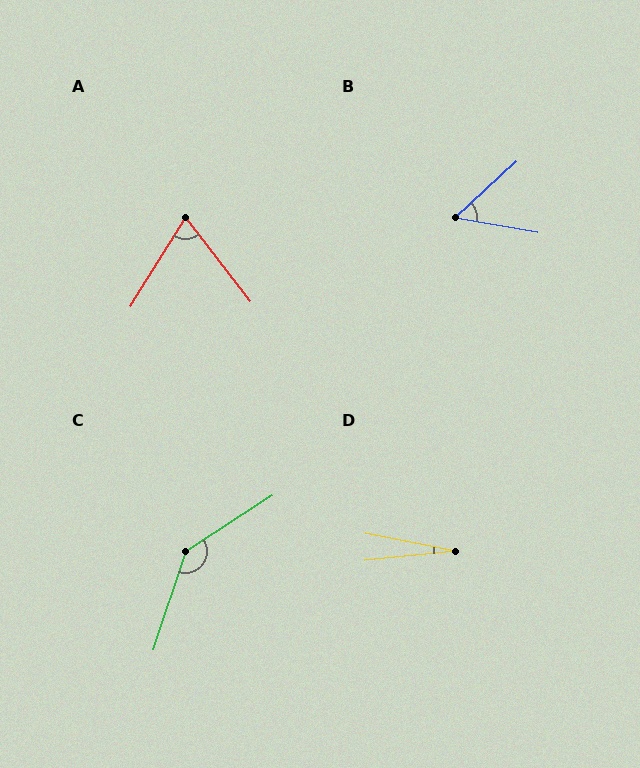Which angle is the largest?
C, at approximately 141 degrees.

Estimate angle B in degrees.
Approximately 52 degrees.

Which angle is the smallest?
D, at approximately 17 degrees.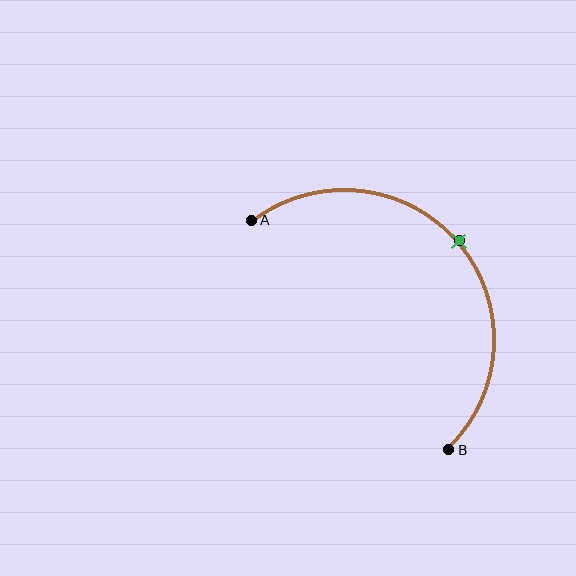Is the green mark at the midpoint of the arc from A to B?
Yes. The green mark lies on the arc at equal arc-length from both A and B — it is the arc midpoint.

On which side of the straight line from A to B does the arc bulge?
The arc bulges above and to the right of the straight line connecting A and B.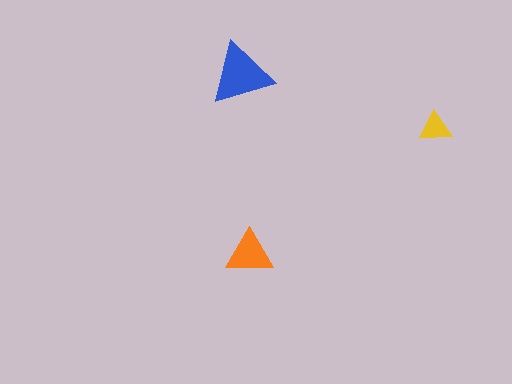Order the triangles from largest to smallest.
the blue one, the orange one, the yellow one.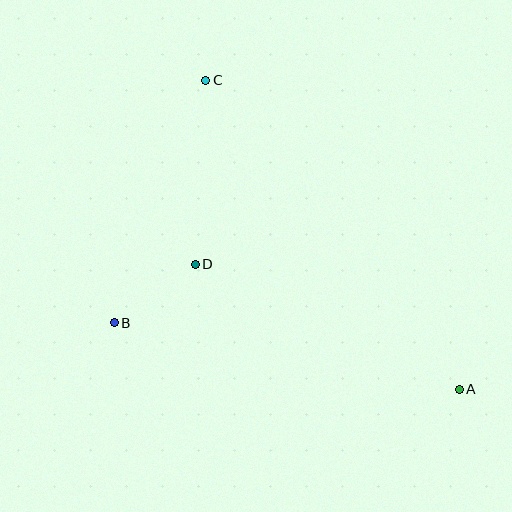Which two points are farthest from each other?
Points A and C are farthest from each other.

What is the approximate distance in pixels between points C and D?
The distance between C and D is approximately 184 pixels.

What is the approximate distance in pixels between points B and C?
The distance between B and C is approximately 259 pixels.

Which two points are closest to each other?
Points B and D are closest to each other.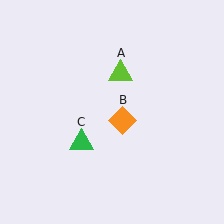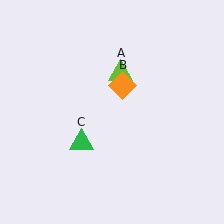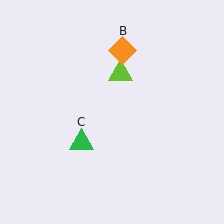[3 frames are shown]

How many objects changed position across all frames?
1 object changed position: orange diamond (object B).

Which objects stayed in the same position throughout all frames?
Lime triangle (object A) and green triangle (object C) remained stationary.